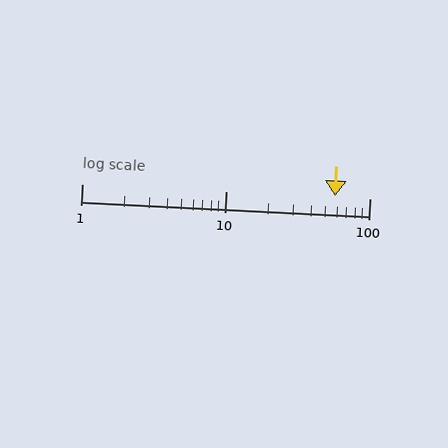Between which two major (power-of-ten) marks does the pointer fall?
The pointer is between 10 and 100.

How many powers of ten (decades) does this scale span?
The scale spans 2 decades, from 1 to 100.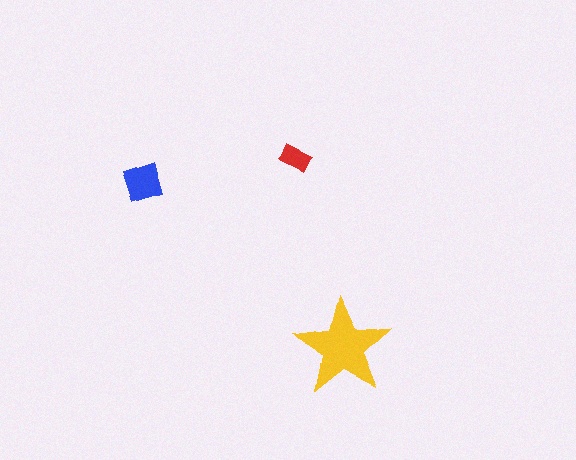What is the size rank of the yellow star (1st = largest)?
1st.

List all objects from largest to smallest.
The yellow star, the blue square, the red rectangle.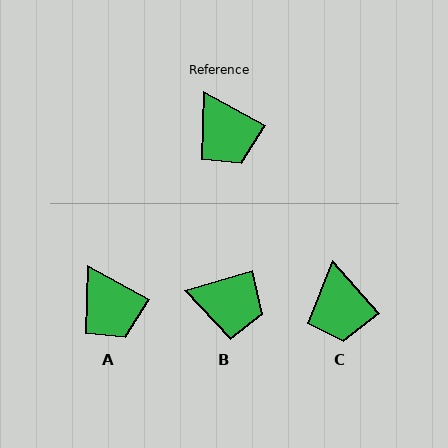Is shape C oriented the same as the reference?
No, it is off by about 21 degrees.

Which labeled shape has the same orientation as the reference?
A.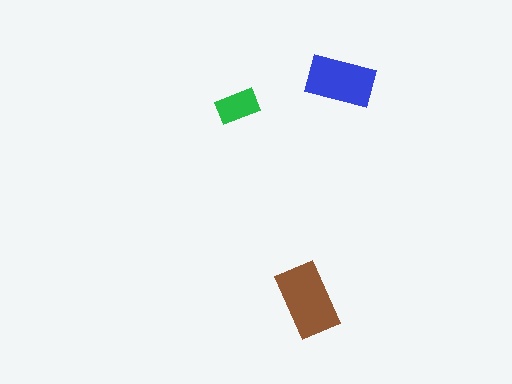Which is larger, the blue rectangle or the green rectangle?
The blue one.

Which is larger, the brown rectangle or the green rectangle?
The brown one.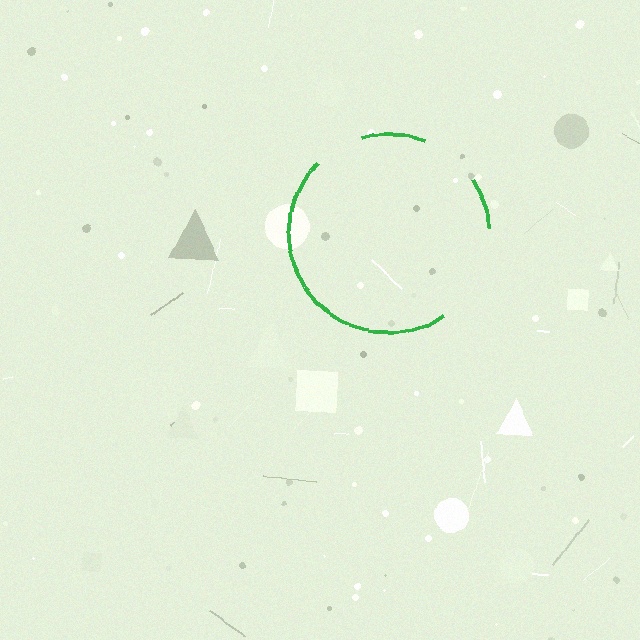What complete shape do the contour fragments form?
The contour fragments form a circle.